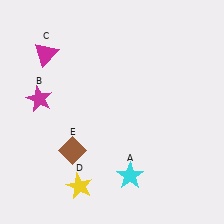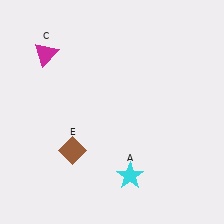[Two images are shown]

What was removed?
The yellow star (D), the magenta star (B) were removed in Image 2.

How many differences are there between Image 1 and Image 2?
There are 2 differences between the two images.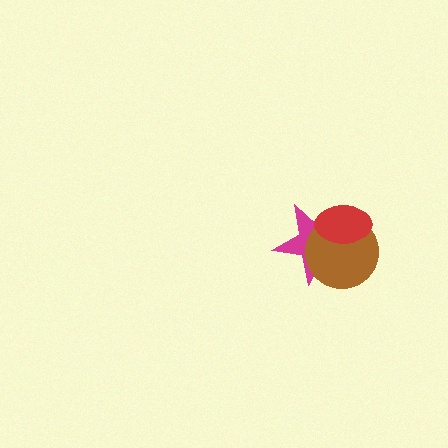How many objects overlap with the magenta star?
2 objects overlap with the magenta star.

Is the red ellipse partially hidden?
No, no other shape covers it.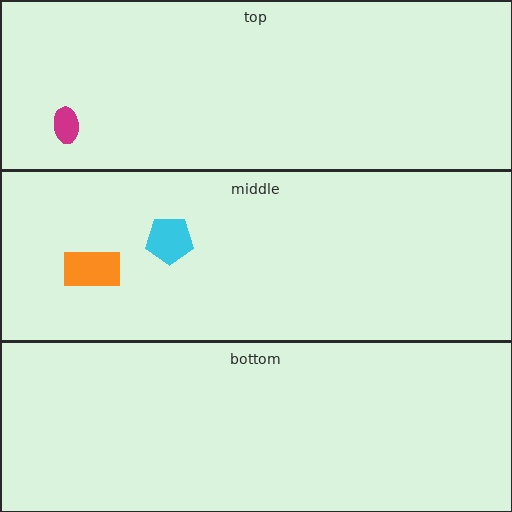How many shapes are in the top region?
1.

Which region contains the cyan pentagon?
The middle region.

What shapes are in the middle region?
The orange rectangle, the cyan pentagon.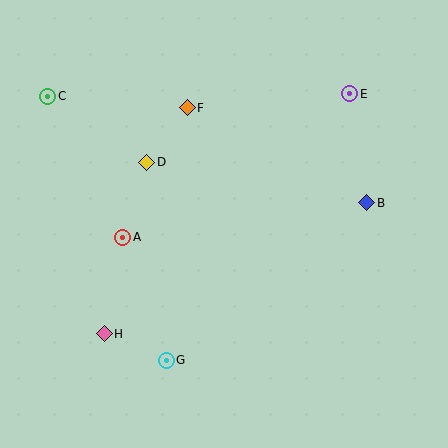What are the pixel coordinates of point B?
Point B is at (367, 203).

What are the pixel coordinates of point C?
Point C is at (48, 96).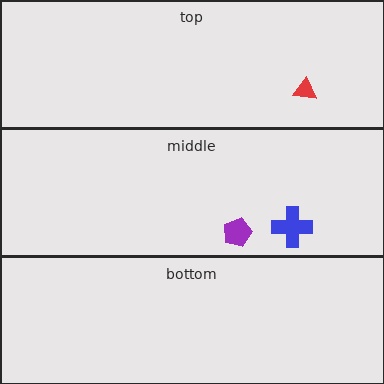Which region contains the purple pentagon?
The middle region.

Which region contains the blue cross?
The middle region.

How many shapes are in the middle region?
2.